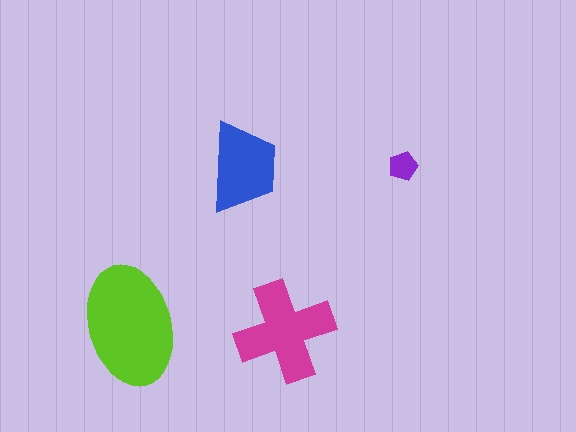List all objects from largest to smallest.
The lime ellipse, the magenta cross, the blue trapezoid, the purple pentagon.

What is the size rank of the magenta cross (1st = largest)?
2nd.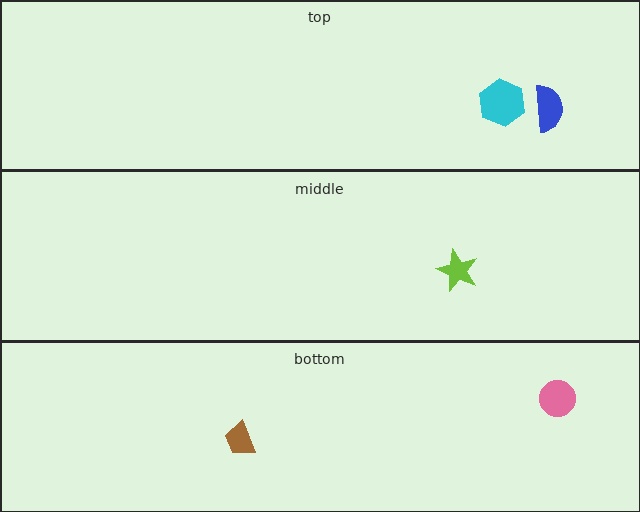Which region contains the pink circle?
The bottom region.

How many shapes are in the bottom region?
2.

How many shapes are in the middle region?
1.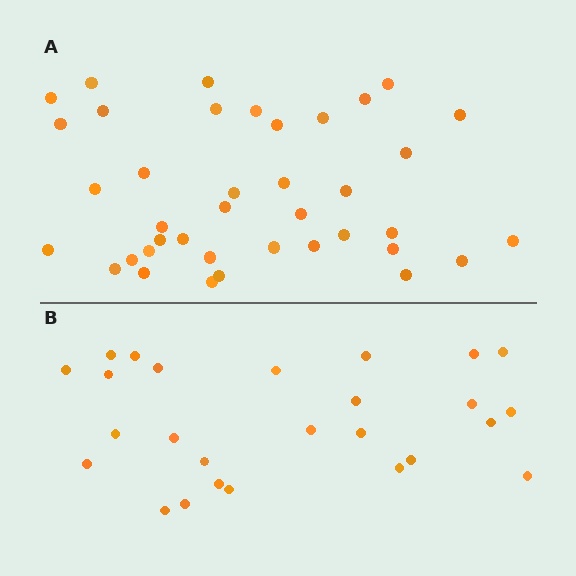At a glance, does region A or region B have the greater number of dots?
Region A (the top region) has more dots.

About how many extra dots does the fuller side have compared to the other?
Region A has approximately 15 more dots than region B.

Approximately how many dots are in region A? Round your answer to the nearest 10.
About 40 dots. (The exact count is 39, which rounds to 40.)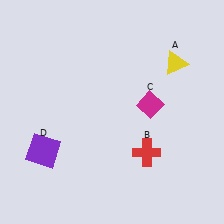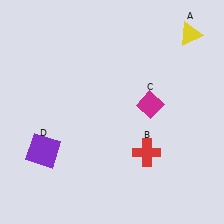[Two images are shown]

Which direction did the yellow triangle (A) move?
The yellow triangle (A) moved up.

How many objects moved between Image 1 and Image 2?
1 object moved between the two images.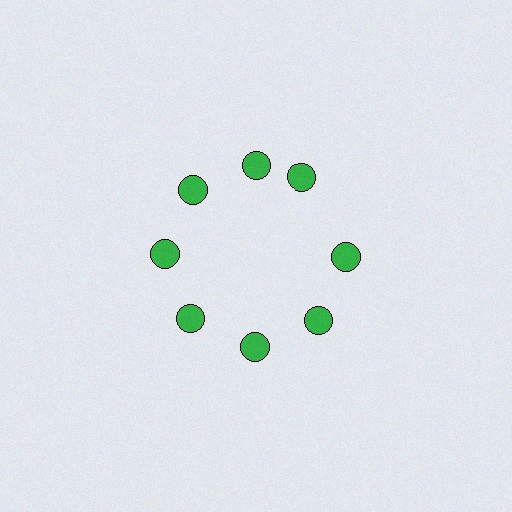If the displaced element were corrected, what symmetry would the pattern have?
It would have 8-fold rotational symmetry — the pattern would map onto itself every 45 degrees.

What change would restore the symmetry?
The symmetry would be restored by rotating it back into even spacing with its neighbors so that all 8 circles sit at equal angles and equal distance from the center.